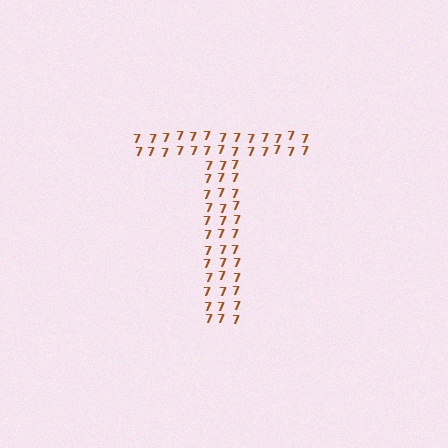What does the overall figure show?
The overall figure shows the letter T.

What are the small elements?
The small elements are digit 7's.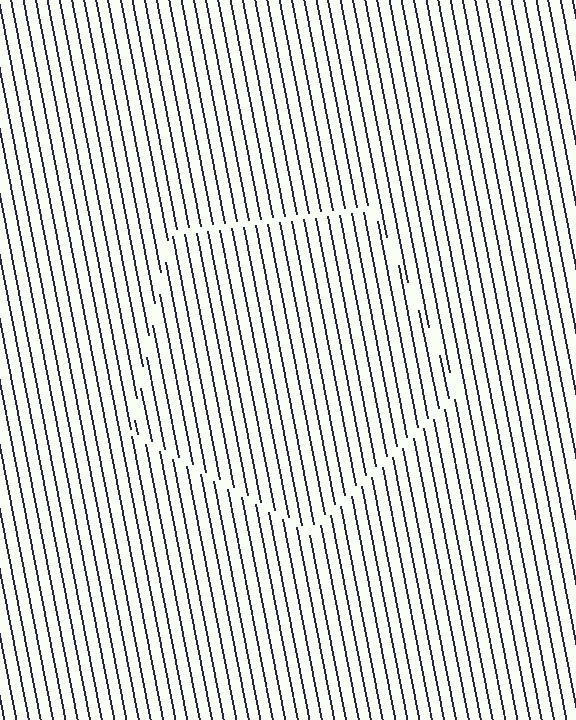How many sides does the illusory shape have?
5 sides — the line-ends trace a pentagon.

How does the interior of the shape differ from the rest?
The interior of the shape contains the same grating, shifted by half a period — the contour is defined by the phase discontinuity where line-ends from the inner and outer gratings abut.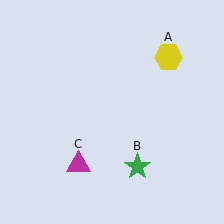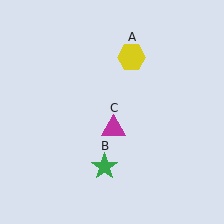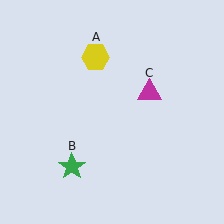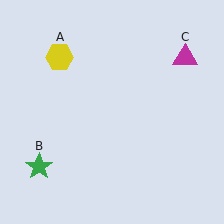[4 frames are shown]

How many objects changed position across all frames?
3 objects changed position: yellow hexagon (object A), green star (object B), magenta triangle (object C).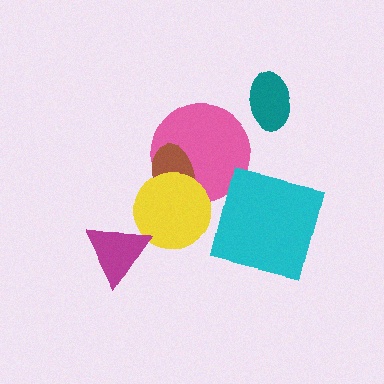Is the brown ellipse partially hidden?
Yes, it is partially covered by another shape.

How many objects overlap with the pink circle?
2 objects overlap with the pink circle.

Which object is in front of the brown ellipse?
The yellow circle is in front of the brown ellipse.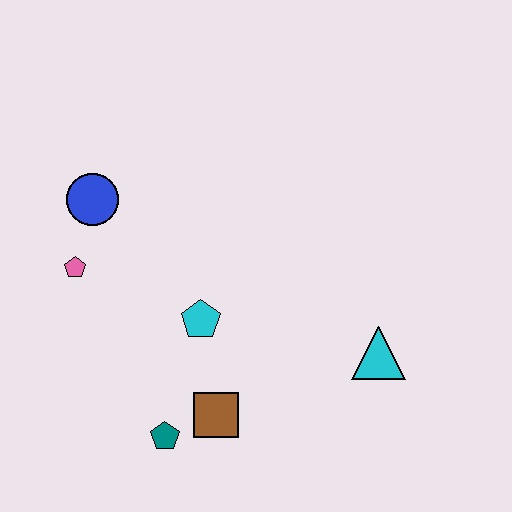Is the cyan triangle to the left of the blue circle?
No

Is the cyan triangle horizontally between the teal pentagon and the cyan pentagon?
No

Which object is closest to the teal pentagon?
The brown square is closest to the teal pentagon.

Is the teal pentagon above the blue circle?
No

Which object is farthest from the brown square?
The blue circle is farthest from the brown square.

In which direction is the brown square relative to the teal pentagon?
The brown square is to the right of the teal pentagon.